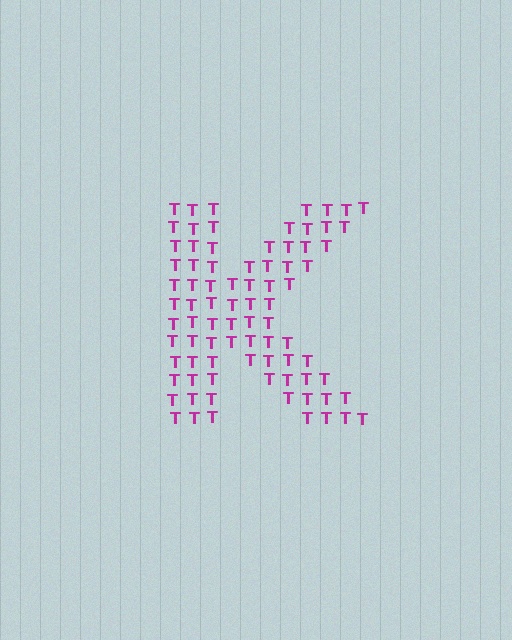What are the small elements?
The small elements are letter T's.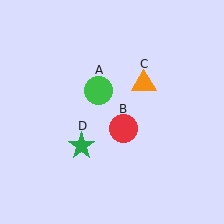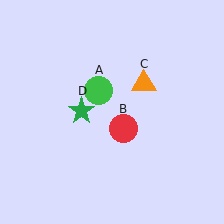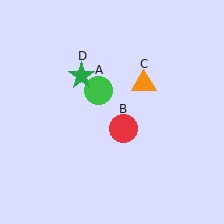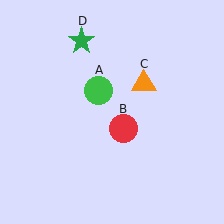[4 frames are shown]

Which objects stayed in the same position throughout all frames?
Green circle (object A) and red circle (object B) and orange triangle (object C) remained stationary.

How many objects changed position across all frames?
1 object changed position: green star (object D).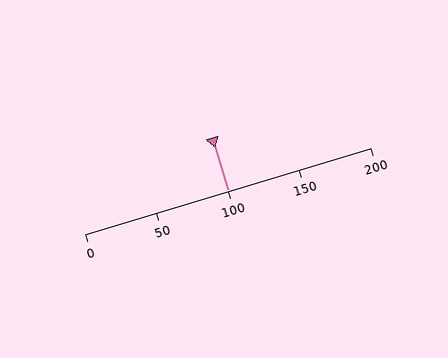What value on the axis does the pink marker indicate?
The marker indicates approximately 100.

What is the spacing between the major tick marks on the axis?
The major ticks are spaced 50 apart.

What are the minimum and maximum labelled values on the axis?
The axis runs from 0 to 200.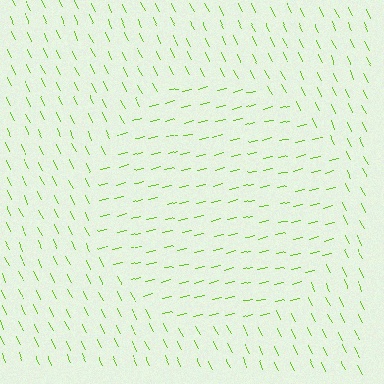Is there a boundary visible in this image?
Yes, there is a texture boundary formed by a change in line orientation.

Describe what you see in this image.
The image is filled with small lime line segments. A circle region in the image has lines oriented differently from the surrounding lines, creating a visible texture boundary.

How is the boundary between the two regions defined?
The boundary is defined purely by a change in line orientation (approximately 77 degrees difference). All lines are the same color and thickness.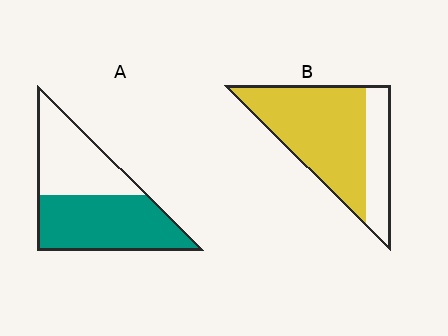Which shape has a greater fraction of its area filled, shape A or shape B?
Shape B.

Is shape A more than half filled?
Yes.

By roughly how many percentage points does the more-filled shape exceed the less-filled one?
By roughly 15 percentage points (B over A).